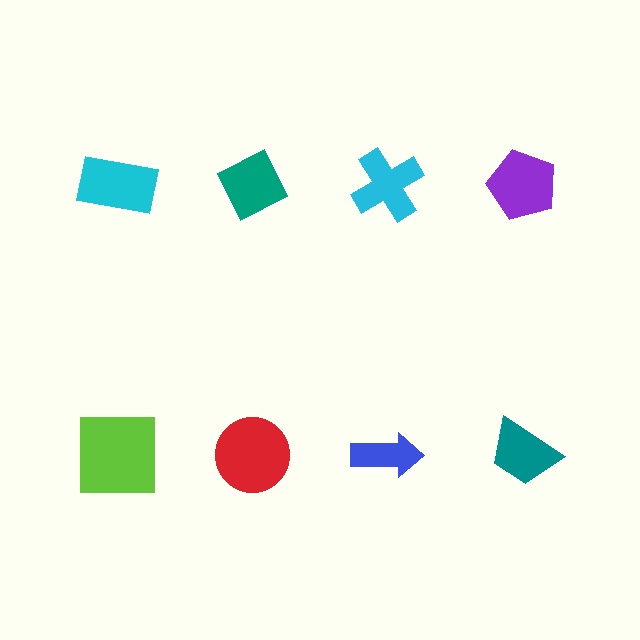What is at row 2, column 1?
A lime square.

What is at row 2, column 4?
A teal trapezoid.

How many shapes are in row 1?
4 shapes.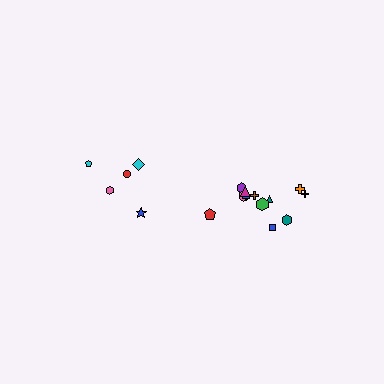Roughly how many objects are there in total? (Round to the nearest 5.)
Roughly 15 objects in total.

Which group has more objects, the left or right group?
The right group.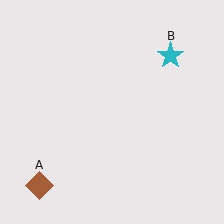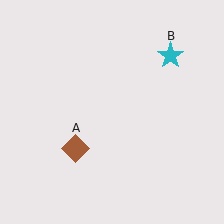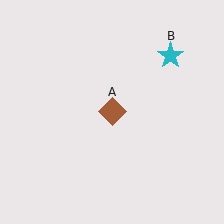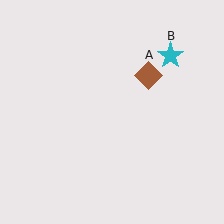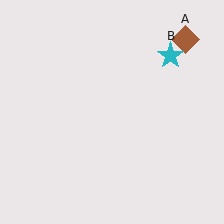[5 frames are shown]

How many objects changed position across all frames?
1 object changed position: brown diamond (object A).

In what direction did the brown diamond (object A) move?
The brown diamond (object A) moved up and to the right.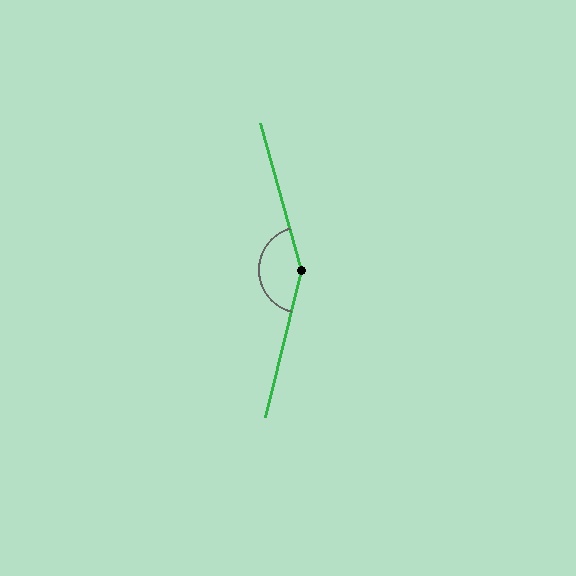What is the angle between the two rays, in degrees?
Approximately 150 degrees.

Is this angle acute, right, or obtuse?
It is obtuse.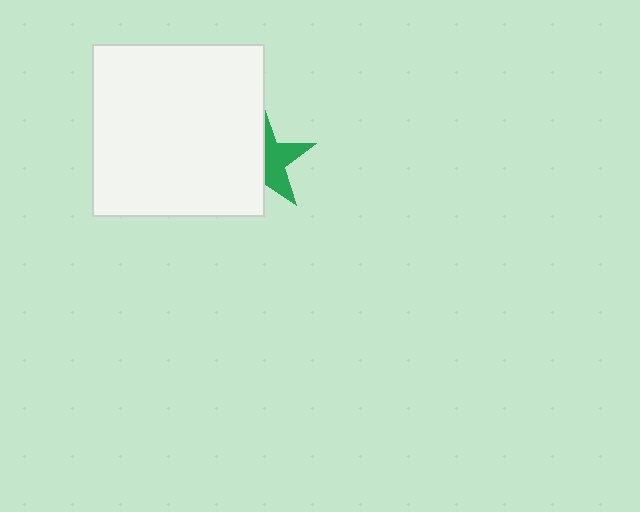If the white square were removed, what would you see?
You would see the complete green star.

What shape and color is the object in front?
The object in front is a white square.